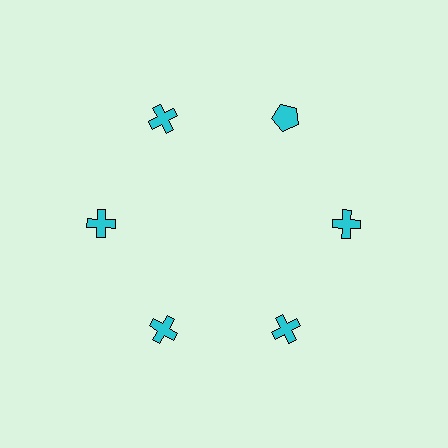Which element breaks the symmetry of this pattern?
The cyan pentagon at roughly the 1 o'clock position breaks the symmetry. All other shapes are cyan crosses.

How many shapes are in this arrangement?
There are 6 shapes arranged in a ring pattern.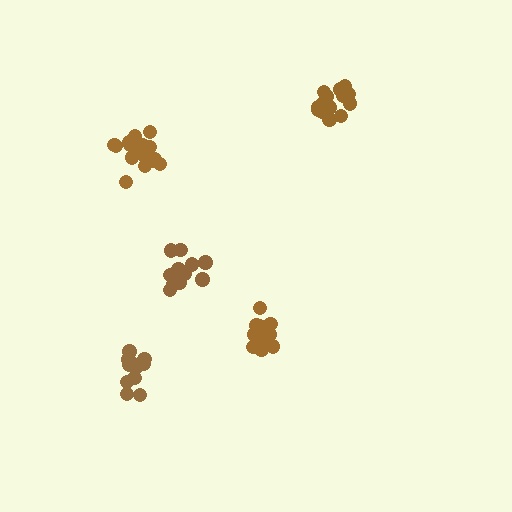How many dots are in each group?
Group 1: 17 dots, Group 2: 18 dots, Group 3: 16 dots, Group 4: 13 dots, Group 5: 13 dots (77 total).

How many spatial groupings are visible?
There are 5 spatial groupings.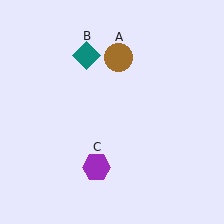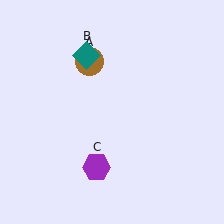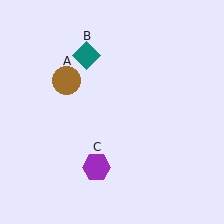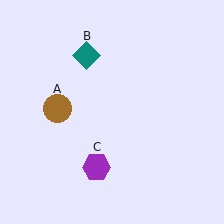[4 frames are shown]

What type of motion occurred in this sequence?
The brown circle (object A) rotated counterclockwise around the center of the scene.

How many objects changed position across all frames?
1 object changed position: brown circle (object A).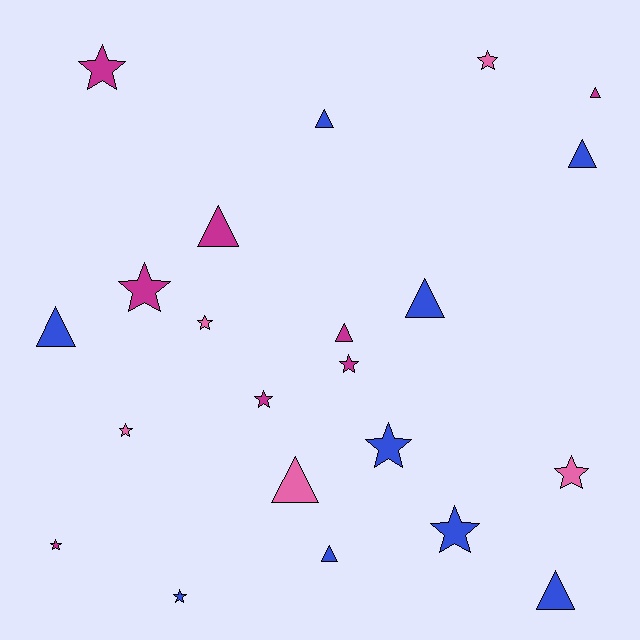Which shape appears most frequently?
Star, with 12 objects.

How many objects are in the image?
There are 22 objects.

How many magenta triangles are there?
There are 3 magenta triangles.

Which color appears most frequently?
Blue, with 9 objects.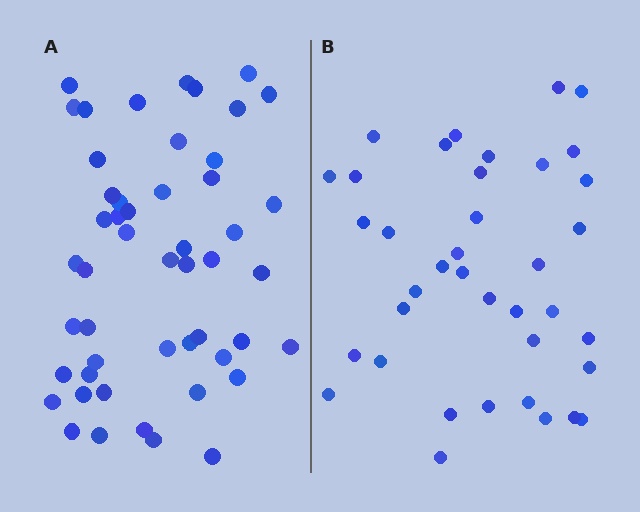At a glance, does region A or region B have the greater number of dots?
Region A (the left region) has more dots.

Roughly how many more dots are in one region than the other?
Region A has roughly 12 or so more dots than region B.